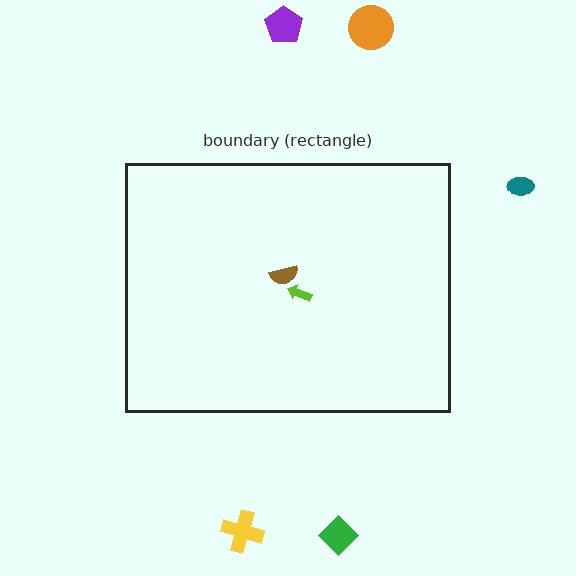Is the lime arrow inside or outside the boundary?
Inside.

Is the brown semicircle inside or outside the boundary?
Inside.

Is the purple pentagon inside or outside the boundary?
Outside.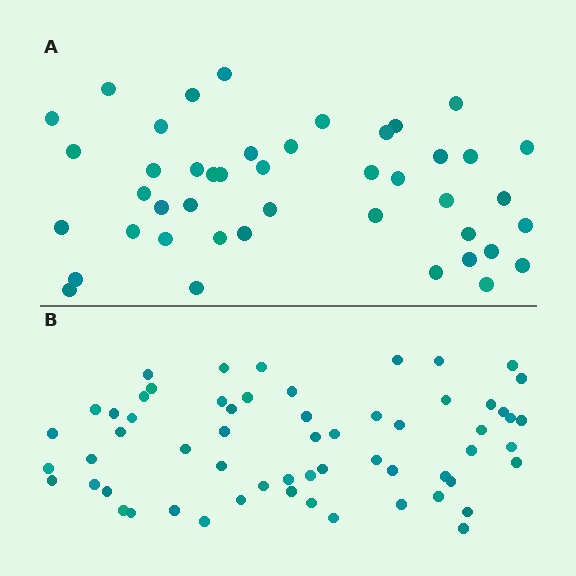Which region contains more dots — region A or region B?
Region B (the bottom region) has more dots.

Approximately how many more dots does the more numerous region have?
Region B has approximately 15 more dots than region A.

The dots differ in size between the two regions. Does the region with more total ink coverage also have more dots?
No. Region A has more total ink coverage because its dots are larger, but region B actually contains more individual dots. Total area can be misleading — the number of items is what matters here.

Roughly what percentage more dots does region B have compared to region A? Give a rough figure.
About 35% more.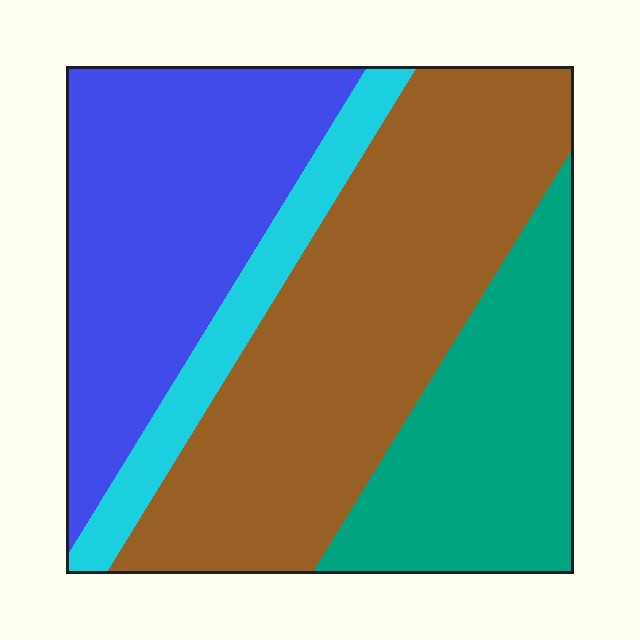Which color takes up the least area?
Cyan, at roughly 10%.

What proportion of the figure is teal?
Teal covers about 20% of the figure.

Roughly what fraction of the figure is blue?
Blue covers 29% of the figure.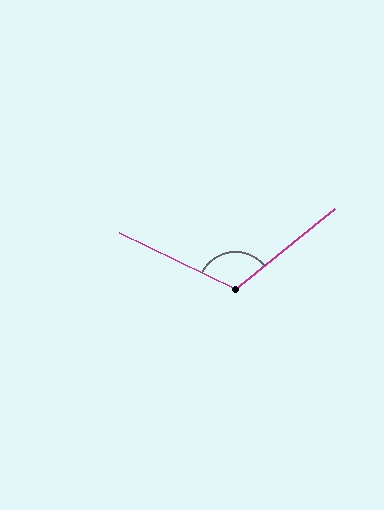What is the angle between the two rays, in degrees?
Approximately 115 degrees.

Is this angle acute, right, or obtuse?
It is obtuse.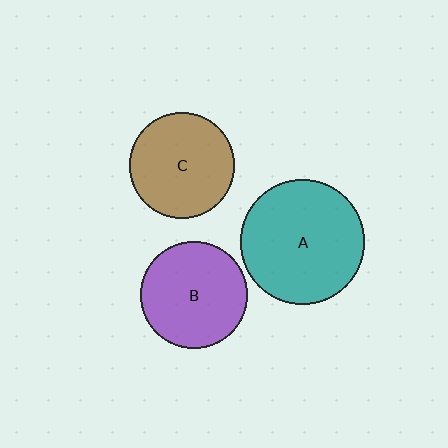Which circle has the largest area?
Circle A (teal).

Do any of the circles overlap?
No, none of the circles overlap.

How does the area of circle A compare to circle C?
Approximately 1.4 times.